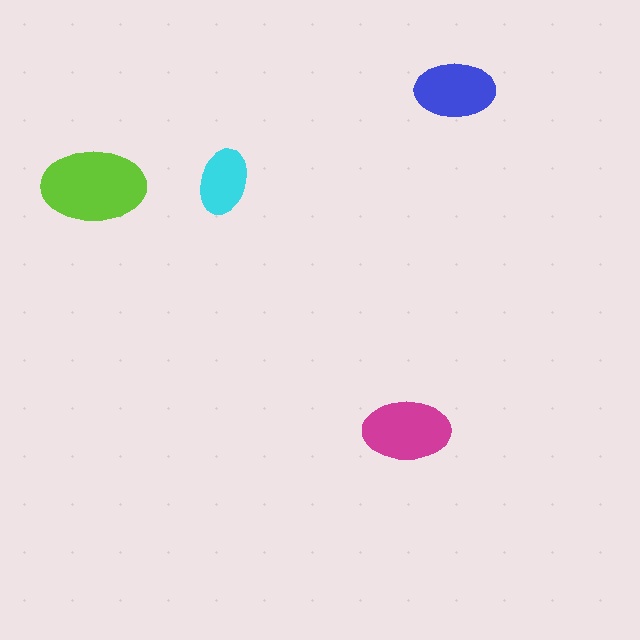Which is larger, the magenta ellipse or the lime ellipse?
The lime one.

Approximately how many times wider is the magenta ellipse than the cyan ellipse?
About 1.5 times wider.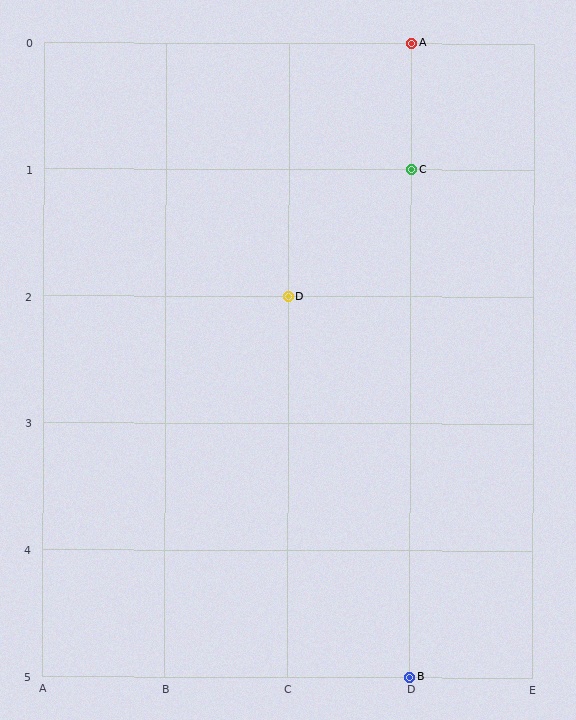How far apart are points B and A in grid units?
Points B and A are 5 rows apart.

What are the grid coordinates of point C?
Point C is at grid coordinates (D, 1).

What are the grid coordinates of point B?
Point B is at grid coordinates (D, 5).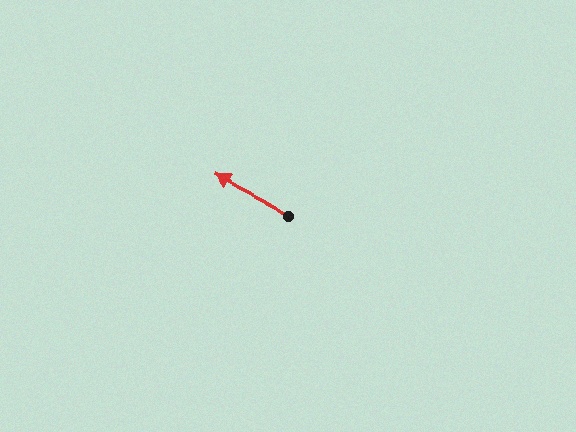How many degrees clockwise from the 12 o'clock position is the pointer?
Approximately 298 degrees.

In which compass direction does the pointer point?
Northwest.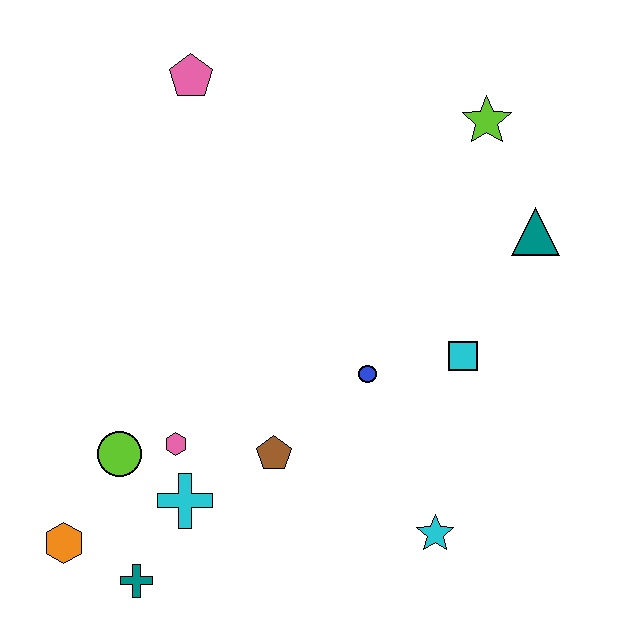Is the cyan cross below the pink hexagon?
Yes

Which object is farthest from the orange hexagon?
The lime star is farthest from the orange hexagon.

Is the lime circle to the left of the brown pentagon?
Yes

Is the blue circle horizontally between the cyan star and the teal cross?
Yes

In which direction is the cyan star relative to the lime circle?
The cyan star is to the right of the lime circle.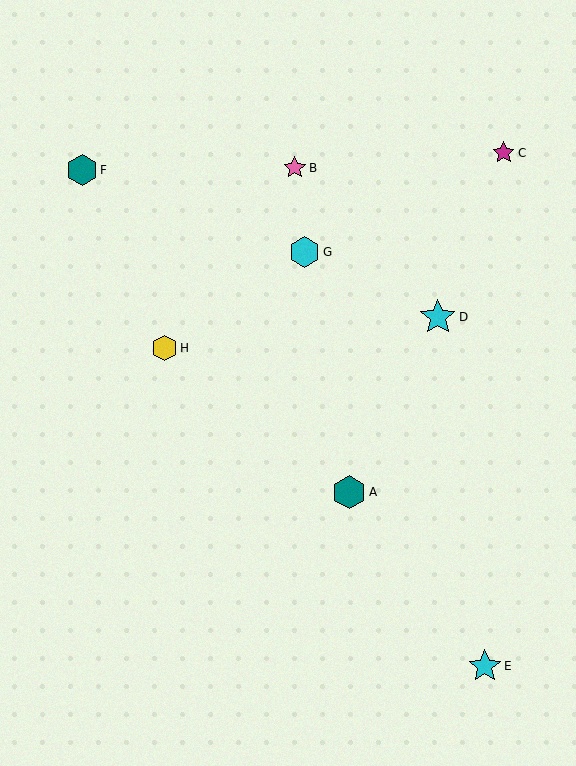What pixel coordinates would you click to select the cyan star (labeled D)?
Click at (438, 317) to select the cyan star D.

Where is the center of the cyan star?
The center of the cyan star is at (438, 317).